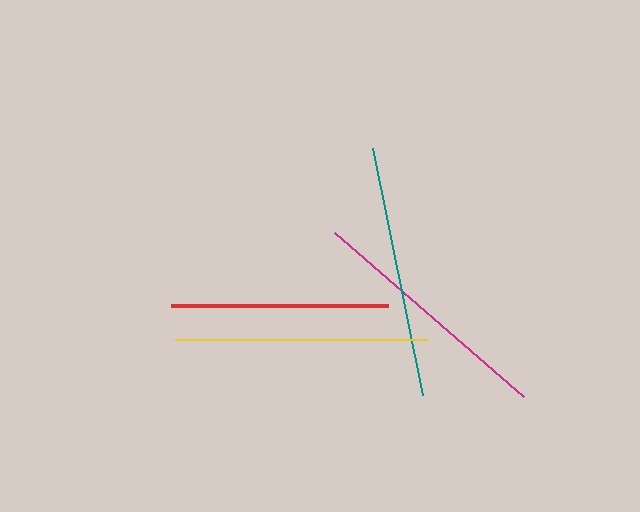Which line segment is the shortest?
The red line is the shortest at approximately 217 pixels.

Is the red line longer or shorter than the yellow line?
The yellow line is longer than the red line.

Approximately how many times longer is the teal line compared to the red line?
The teal line is approximately 1.2 times the length of the red line.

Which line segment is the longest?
The teal line is the longest at approximately 253 pixels.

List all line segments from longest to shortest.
From longest to shortest: teal, yellow, magenta, red.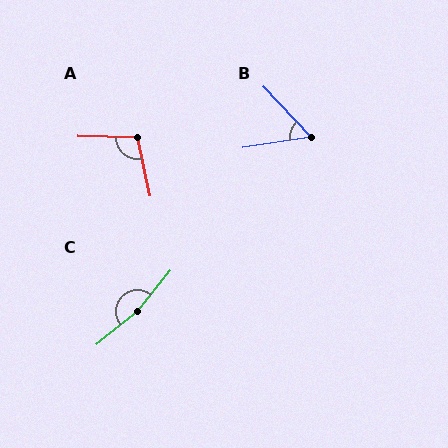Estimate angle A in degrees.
Approximately 103 degrees.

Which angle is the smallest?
B, at approximately 56 degrees.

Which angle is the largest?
C, at approximately 168 degrees.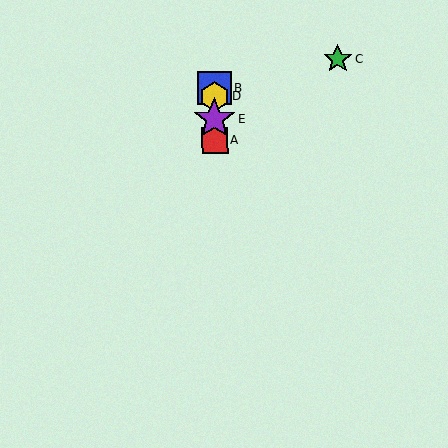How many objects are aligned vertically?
4 objects (A, B, D, E) are aligned vertically.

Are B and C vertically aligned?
No, B is at x≈215 and C is at x≈338.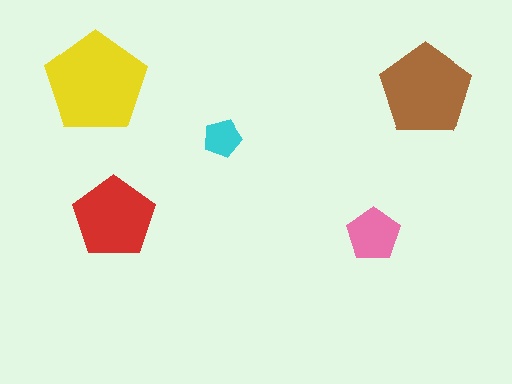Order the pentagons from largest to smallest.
the yellow one, the brown one, the red one, the pink one, the cyan one.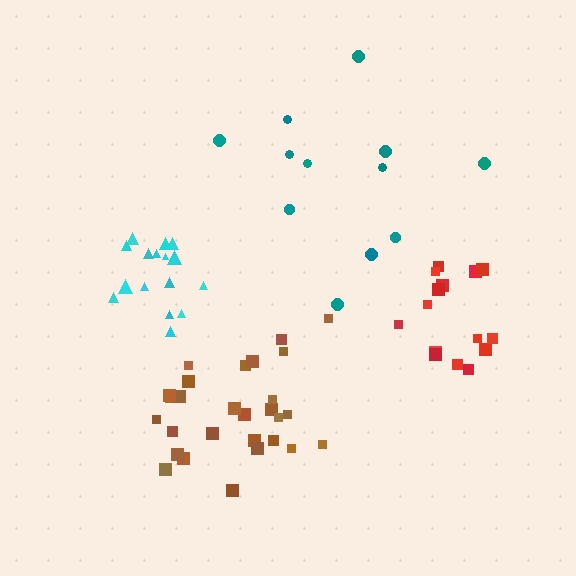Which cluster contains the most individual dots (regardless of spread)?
Brown (28).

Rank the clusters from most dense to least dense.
cyan, red, brown, teal.